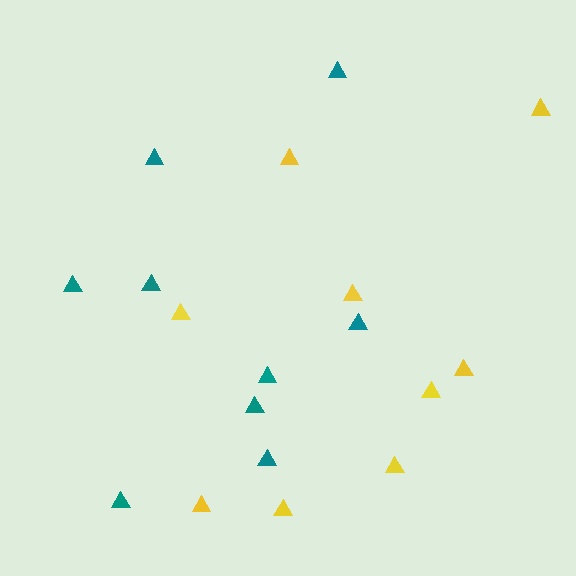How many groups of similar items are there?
There are 2 groups: one group of yellow triangles (9) and one group of teal triangles (9).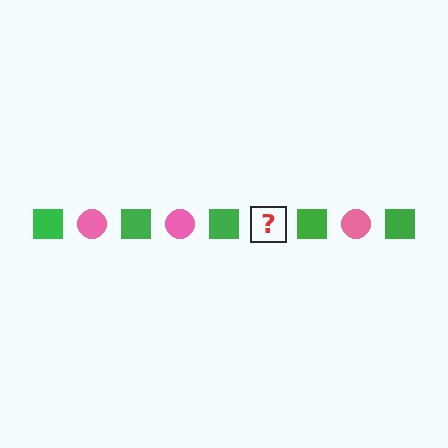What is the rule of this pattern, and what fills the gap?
The rule is that the pattern alternates between green square and pink circle. The gap should be filled with a pink circle.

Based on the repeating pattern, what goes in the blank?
The blank should be a pink circle.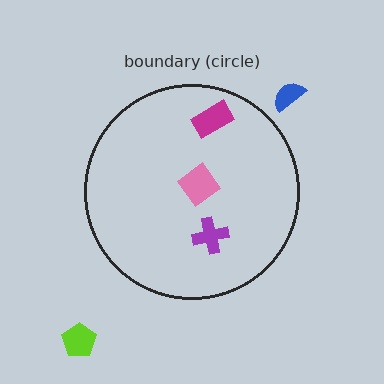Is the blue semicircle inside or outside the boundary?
Outside.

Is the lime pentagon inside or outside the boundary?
Outside.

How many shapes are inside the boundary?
3 inside, 2 outside.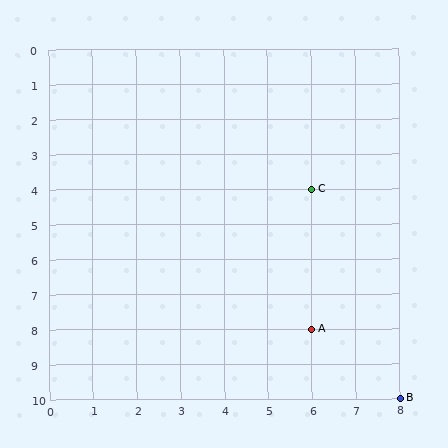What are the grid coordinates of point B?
Point B is at grid coordinates (8, 10).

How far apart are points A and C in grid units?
Points A and C are 4 rows apart.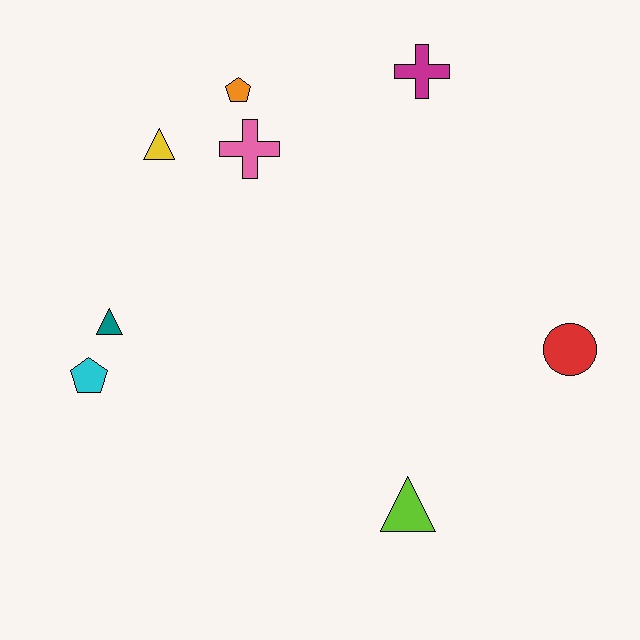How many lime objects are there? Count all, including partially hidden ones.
There is 1 lime object.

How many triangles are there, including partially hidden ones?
There are 3 triangles.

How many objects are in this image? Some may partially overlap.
There are 8 objects.